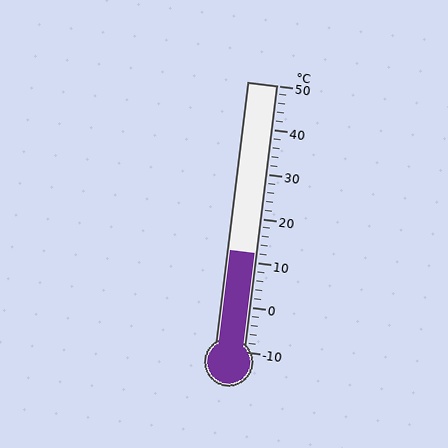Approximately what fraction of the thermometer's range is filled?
The thermometer is filled to approximately 35% of its range.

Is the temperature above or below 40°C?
The temperature is below 40°C.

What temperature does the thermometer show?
The thermometer shows approximately 12°C.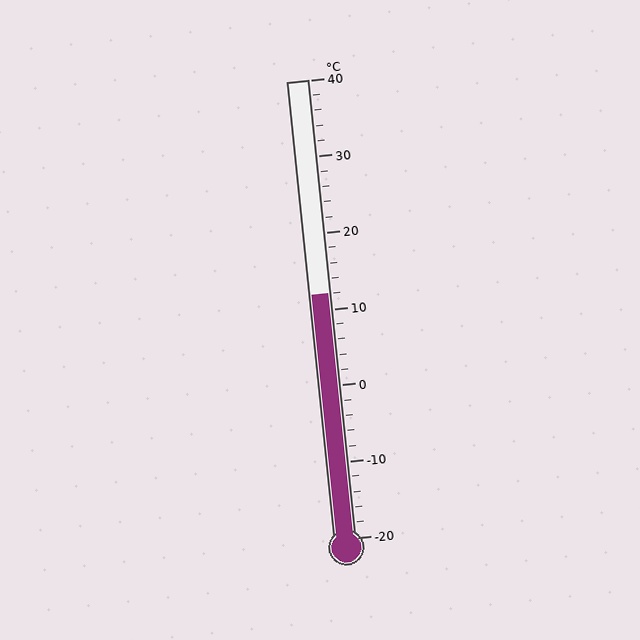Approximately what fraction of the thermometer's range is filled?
The thermometer is filled to approximately 55% of its range.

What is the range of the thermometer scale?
The thermometer scale ranges from -20°C to 40°C.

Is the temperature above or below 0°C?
The temperature is above 0°C.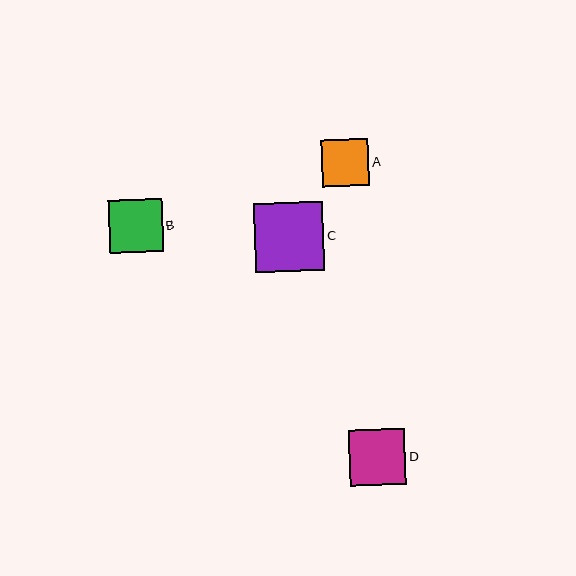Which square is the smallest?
Square A is the smallest with a size of approximately 47 pixels.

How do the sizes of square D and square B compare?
Square D and square B are approximately the same size.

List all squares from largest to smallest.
From largest to smallest: C, D, B, A.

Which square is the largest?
Square C is the largest with a size of approximately 69 pixels.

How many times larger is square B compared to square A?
Square B is approximately 1.1 times the size of square A.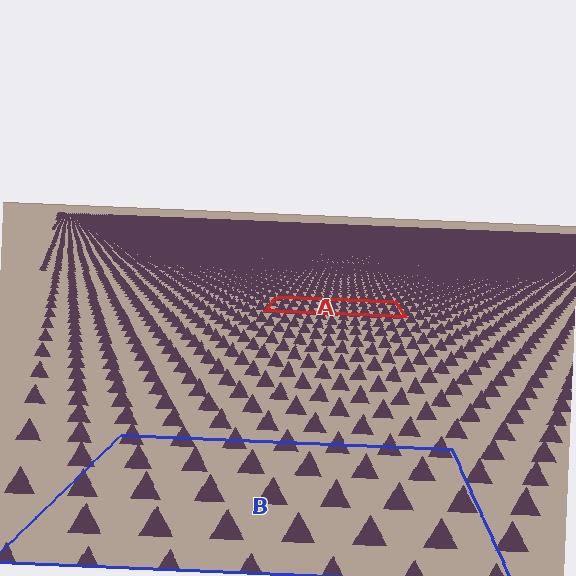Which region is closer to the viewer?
Region B is closer. The texture elements there are larger and more spread out.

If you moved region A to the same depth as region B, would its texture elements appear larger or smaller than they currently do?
They would appear larger. At a closer depth, the same texture elements are projected at a bigger on-screen size.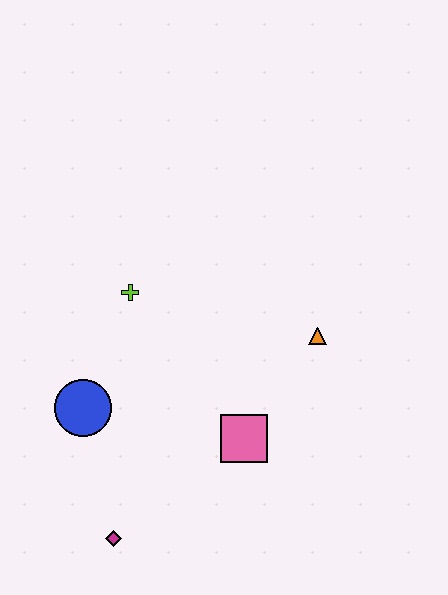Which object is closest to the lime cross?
The blue circle is closest to the lime cross.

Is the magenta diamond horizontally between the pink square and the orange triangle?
No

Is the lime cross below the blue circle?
No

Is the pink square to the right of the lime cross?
Yes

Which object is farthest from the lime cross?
The magenta diamond is farthest from the lime cross.